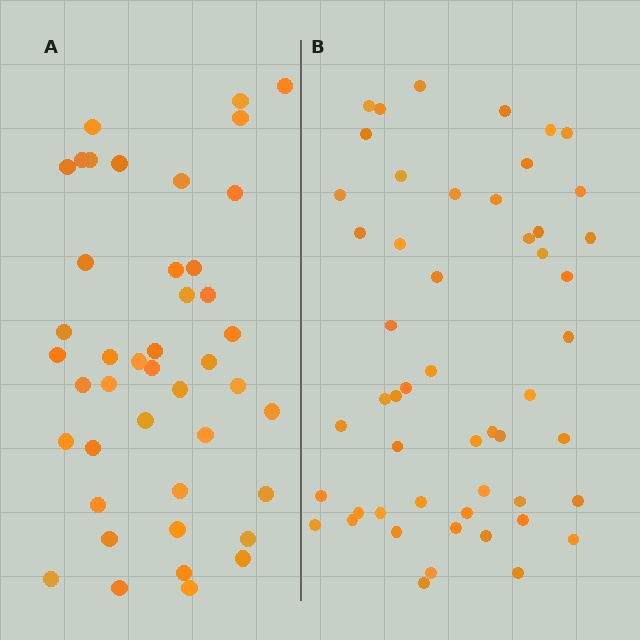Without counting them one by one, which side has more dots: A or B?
Region B (the right region) has more dots.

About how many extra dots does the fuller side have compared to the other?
Region B has roughly 8 or so more dots than region A.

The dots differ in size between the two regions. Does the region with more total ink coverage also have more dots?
No. Region A has more total ink coverage because its dots are larger, but region B actually contains more individual dots. Total area can be misleading — the number of items is what matters here.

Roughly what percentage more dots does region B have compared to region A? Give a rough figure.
About 20% more.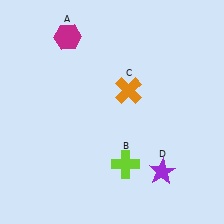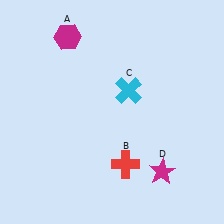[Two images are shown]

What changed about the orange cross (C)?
In Image 1, C is orange. In Image 2, it changed to cyan.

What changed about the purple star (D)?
In Image 1, D is purple. In Image 2, it changed to magenta.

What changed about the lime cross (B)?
In Image 1, B is lime. In Image 2, it changed to red.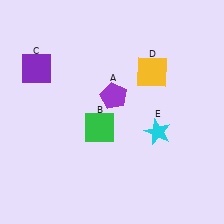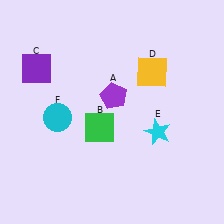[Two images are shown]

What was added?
A cyan circle (F) was added in Image 2.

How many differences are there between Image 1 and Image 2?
There is 1 difference between the two images.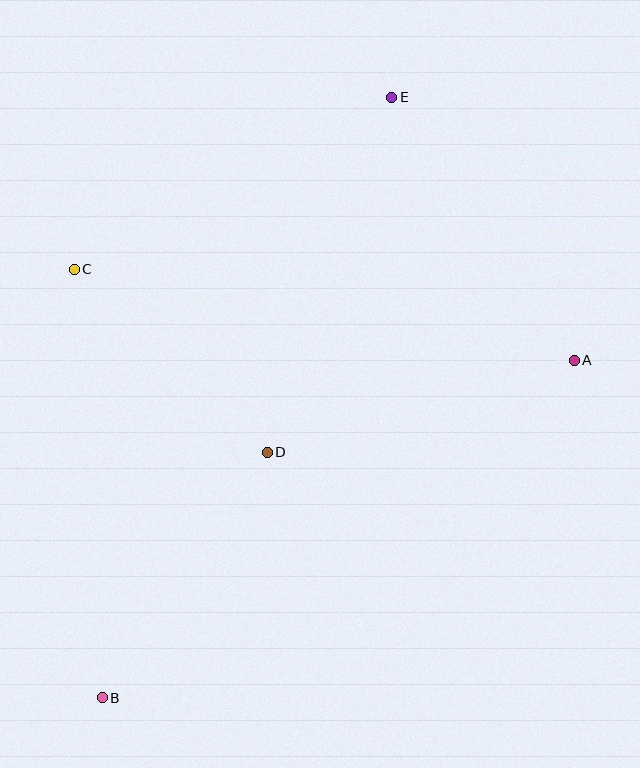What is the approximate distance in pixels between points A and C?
The distance between A and C is approximately 509 pixels.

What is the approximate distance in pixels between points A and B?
The distance between A and B is approximately 580 pixels.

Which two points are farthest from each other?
Points B and E are farthest from each other.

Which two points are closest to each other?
Points C and D are closest to each other.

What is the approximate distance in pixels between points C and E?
The distance between C and E is approximately 361 pixels.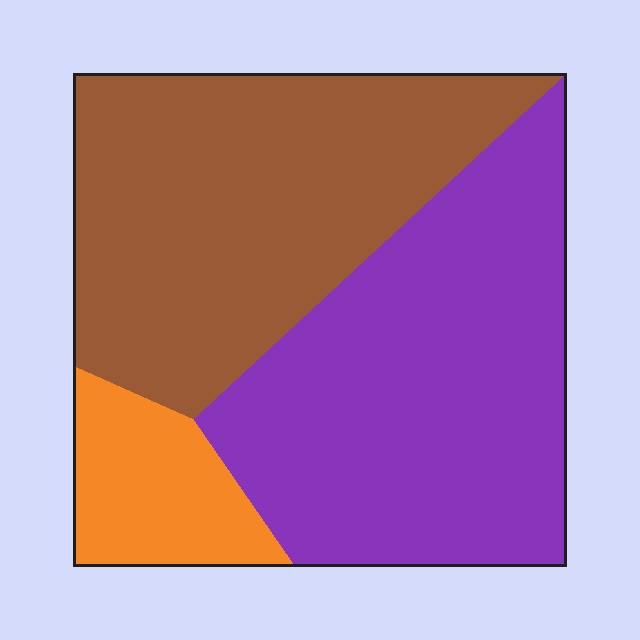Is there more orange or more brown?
Brown.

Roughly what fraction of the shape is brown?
Brown covers about 40% of the shape.